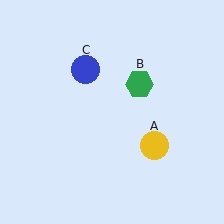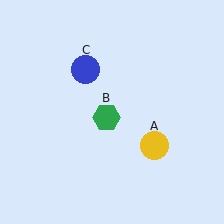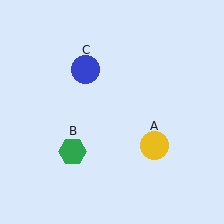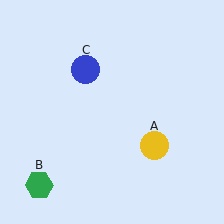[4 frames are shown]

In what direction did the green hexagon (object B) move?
The green hexagon (object B) moved down and to the left.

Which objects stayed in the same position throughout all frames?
Yellow circle (object A) and blue circle (object C) remained stationary.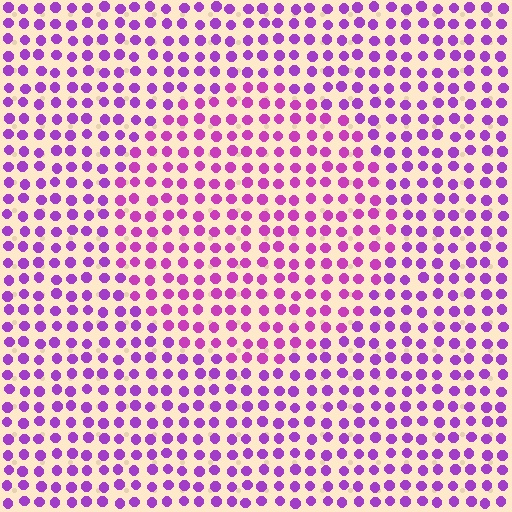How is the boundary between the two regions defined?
The boundary is defined purely by a slight shift in hue (about 23 degrees). Spacing, size, and orientation are identical on both sides.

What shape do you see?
I see a circle.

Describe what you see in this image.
The image is filled with small purple elements in a uniform arrangement. A circle-shaped region is visible where the elements are tinted to a slightly different hue, forming a subtle color boundary.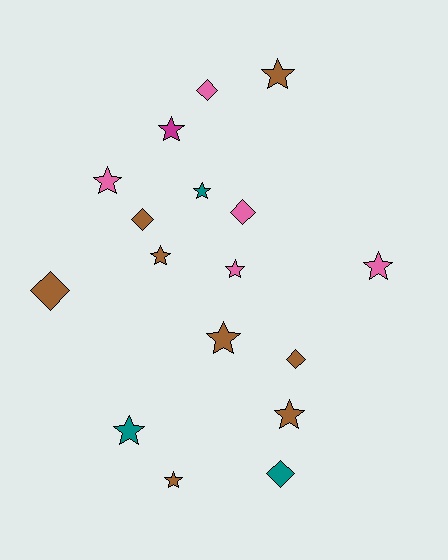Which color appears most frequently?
Brown, with 8 objects.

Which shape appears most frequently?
Star, with 11 objects.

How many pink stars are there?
There are 3 pink stars.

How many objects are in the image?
There are 17 objects.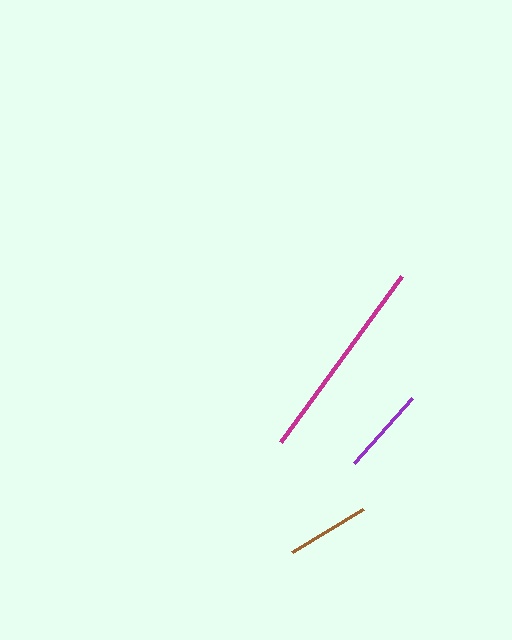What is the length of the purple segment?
The purple segment is approximately 87 pixels long.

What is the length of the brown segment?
The brown segment is approximately 83 pixels long.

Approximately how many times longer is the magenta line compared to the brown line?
The magenta line is approximately 2.5 times the length of the brown line.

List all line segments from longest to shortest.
From longest to shortest: magenta, purple, brown.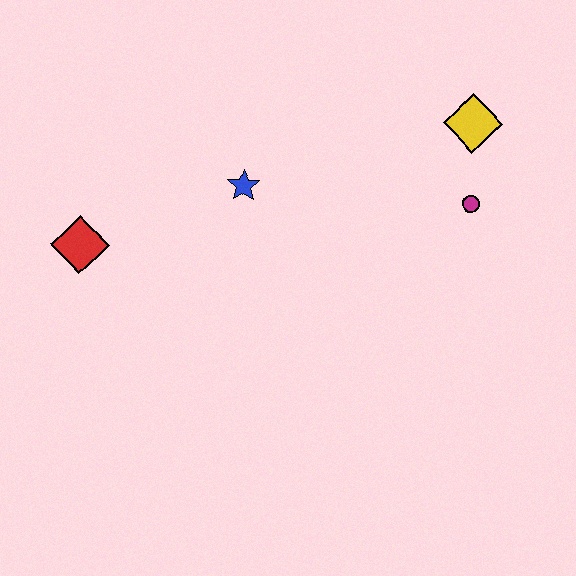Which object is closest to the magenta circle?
The yellow diamond is closest to the magenta circle.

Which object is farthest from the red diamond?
The yellow diamond is farthest from the red diamond.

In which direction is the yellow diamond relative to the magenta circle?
The yellow diamond is above the magenta circle.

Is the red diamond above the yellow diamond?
No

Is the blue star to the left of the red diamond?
No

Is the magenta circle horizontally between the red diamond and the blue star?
No